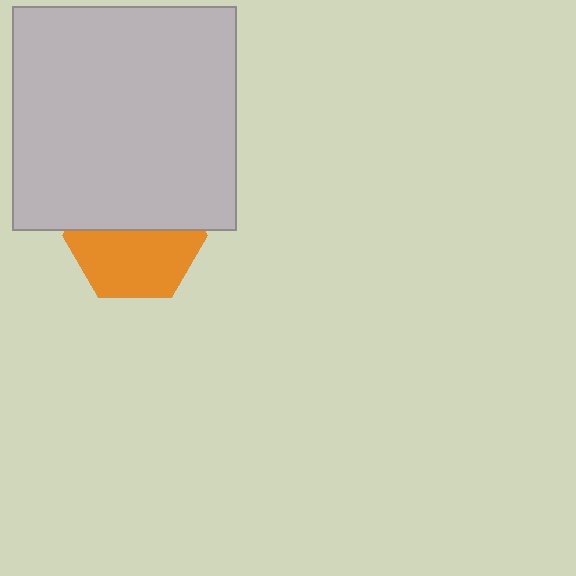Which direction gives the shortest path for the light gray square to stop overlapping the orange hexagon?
Moving up gives the shortest separation.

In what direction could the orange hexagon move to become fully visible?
The orange hexagon could move down. That would shift it out from behind the light gray square entirely.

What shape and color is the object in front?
The object in front is a light gray square.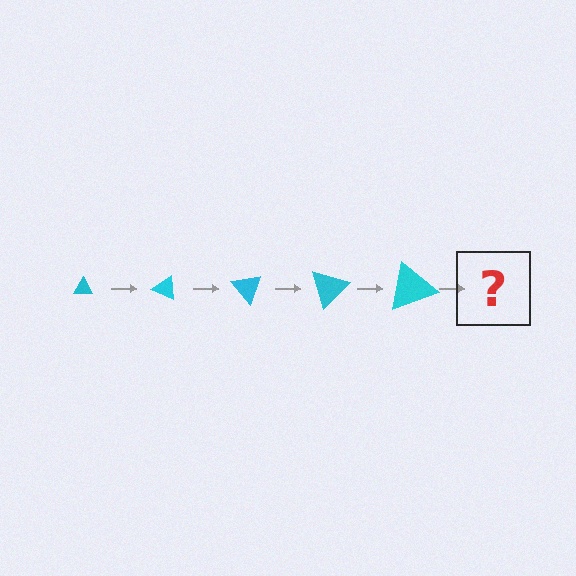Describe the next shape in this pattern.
It should be a triangle, larger than the previous one and rotated 125 degrees from the start.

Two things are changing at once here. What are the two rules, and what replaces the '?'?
The two rules are that the triangle grows larger each step and it rotates 25 degrees each step. The '?' should be a triangle, larger than the previous one and rotated 125 degrees from the start.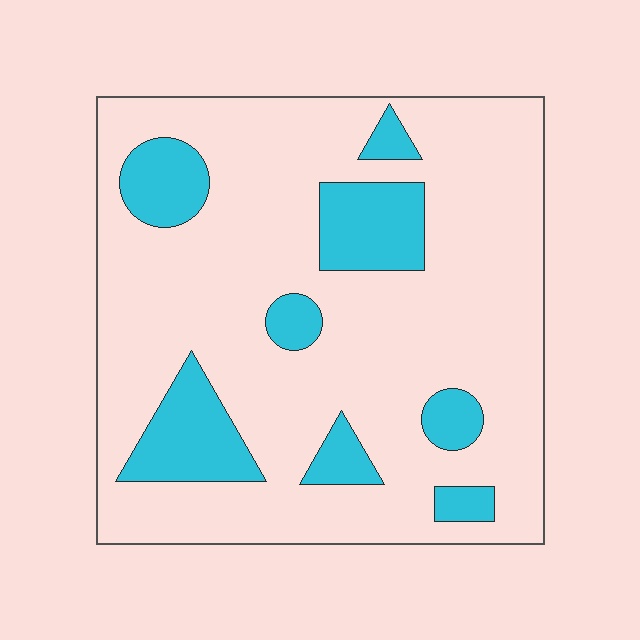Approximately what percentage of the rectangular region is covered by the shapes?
Approximately 20%.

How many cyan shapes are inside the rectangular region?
8.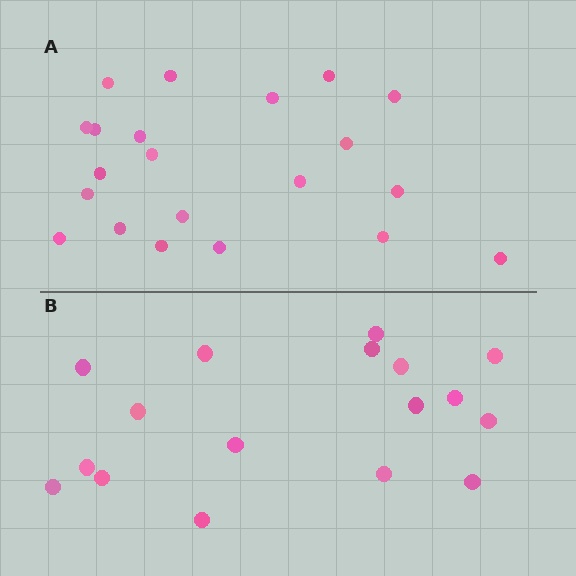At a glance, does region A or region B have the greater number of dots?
Region A (the top region) has more dots.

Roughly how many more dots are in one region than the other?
Region A has about 4 more dots than region B.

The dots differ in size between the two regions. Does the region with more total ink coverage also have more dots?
No. Region B has more total ink coverage because its dots are larger, but region A actually contains more individual dots. Total area can be misleading — the number of items is what matters here.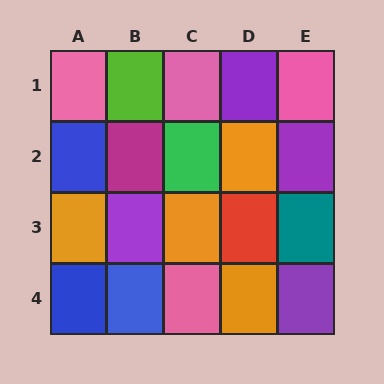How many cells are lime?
1 cell is lime.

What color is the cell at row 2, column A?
Blue.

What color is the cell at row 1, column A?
Pink.